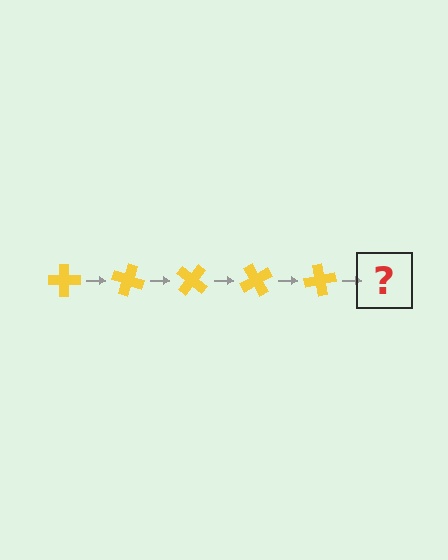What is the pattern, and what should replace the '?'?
The pattern is that the cross rotates 20 degrees each step. The '?' should be a yellow cross rotated 100 degrees.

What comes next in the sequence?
The next element should be a yellow cross rotated 100 degrees.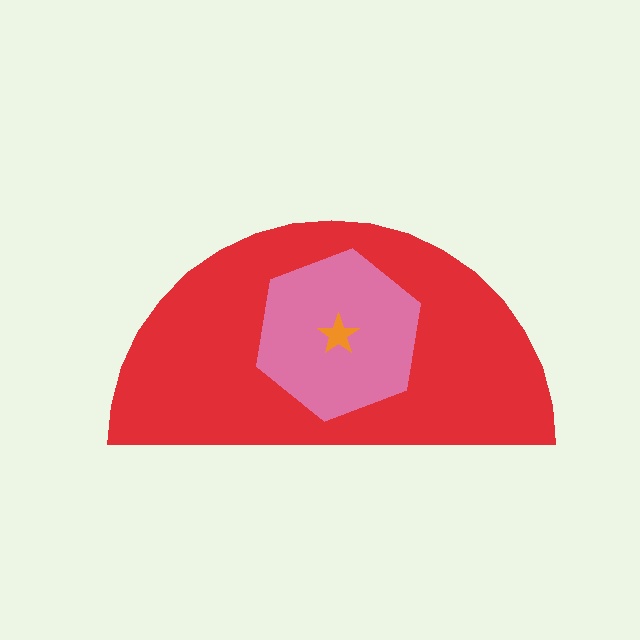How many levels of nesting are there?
3.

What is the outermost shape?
The red semicircle.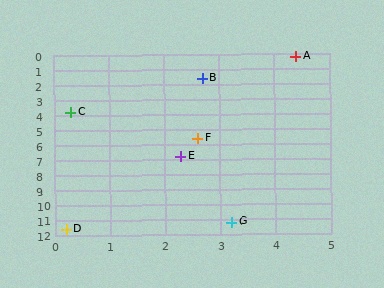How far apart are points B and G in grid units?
Points B and G are about 9.6 grid units apart.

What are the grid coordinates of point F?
Point F is at approximately (2.6, 5.6).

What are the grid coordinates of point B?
Point B is at approximately (2.7, 1.6).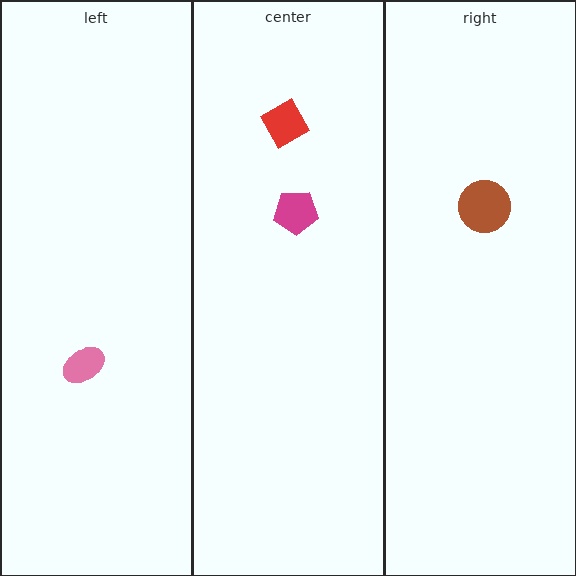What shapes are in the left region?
The pink ellipse.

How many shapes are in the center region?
2.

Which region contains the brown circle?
The right region.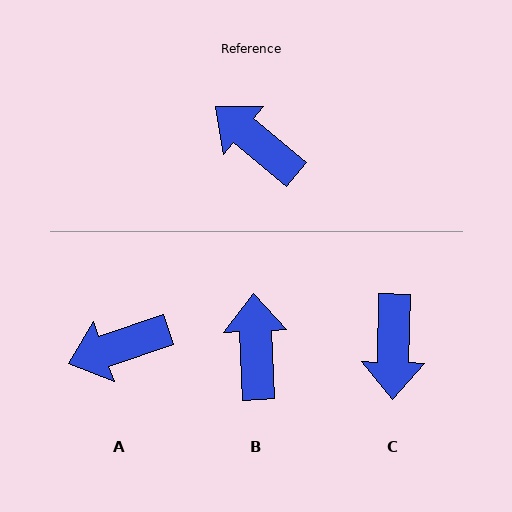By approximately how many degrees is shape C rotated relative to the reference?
Approximately 128 degrees counter-clockwise.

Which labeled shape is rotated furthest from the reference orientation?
C, about 128 degrees away.